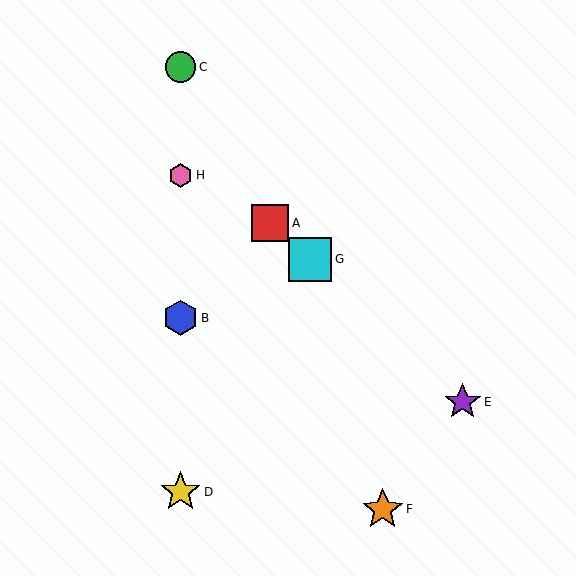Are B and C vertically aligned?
Yes, both are at x≈181.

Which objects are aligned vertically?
Objects B, C, D, H are aligned vertically.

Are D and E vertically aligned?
No, D is at x≈181 and E is at x≈463.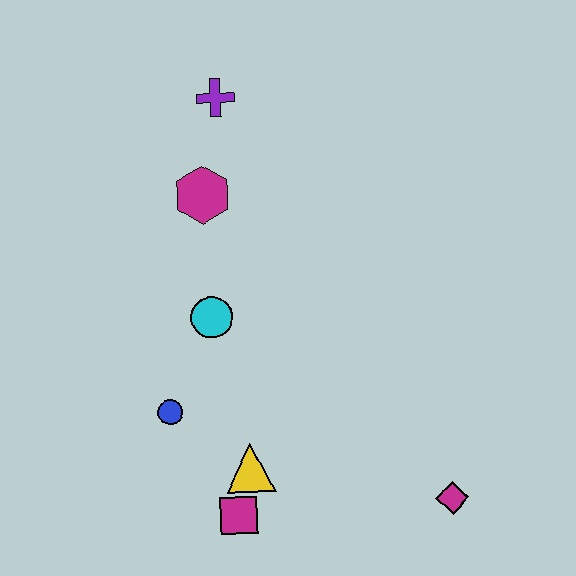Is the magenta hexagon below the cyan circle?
No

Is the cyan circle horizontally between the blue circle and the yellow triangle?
Yes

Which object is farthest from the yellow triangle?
The purple cross is farthest from the yellow triangle.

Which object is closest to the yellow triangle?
The magenta square is closest to the yellow triangle.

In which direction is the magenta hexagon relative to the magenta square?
The magenta hexagon is above the magenta square.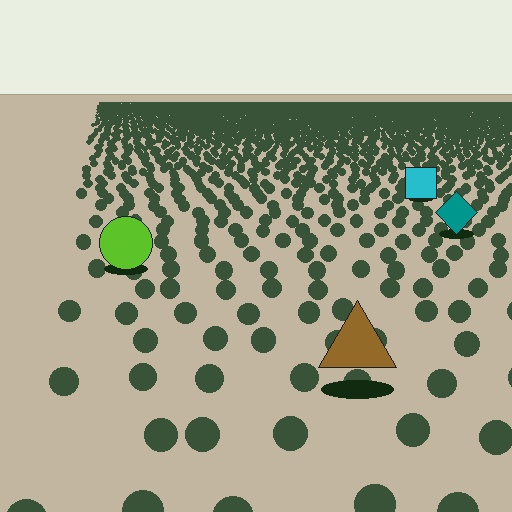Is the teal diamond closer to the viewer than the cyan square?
Yes. The teal diamond is closer — you can tell from the texture gradient: the ground texture is coarser near it.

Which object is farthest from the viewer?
The cyan square is farthest from the viewer. It appears smaller and the ground texture around it is denser.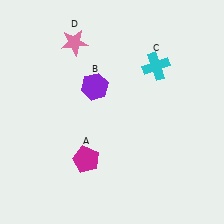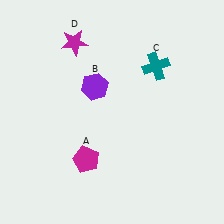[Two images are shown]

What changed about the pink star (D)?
In Image 1, D is pink. In Image 2, it changed to magenta.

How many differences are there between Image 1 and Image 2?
There are 2 differences between the two images.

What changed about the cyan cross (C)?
In Image 1, C is cyan. In Image 2, it changed to teal.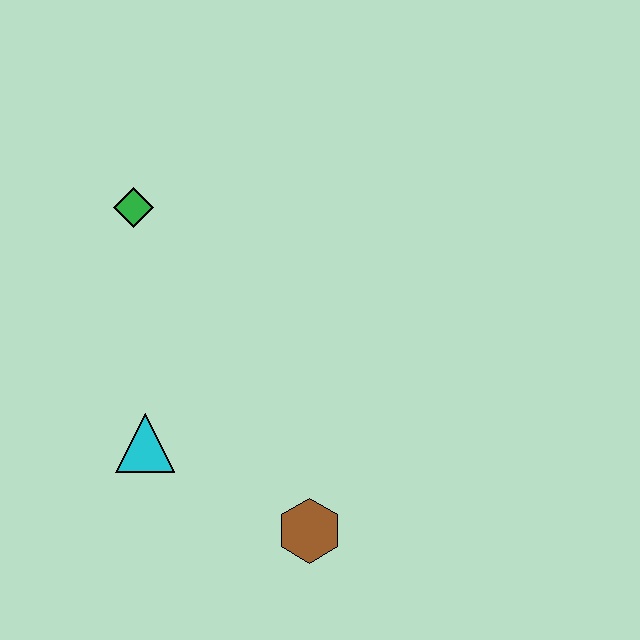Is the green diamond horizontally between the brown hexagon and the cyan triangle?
No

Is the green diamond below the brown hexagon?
No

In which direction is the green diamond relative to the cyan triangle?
The green diamond is above the cyan triangle.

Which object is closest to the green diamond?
The cyan triangle is closest to the green diamond.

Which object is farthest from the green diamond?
The brown hexagon is farthest from the green diamond.